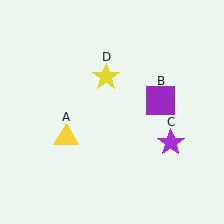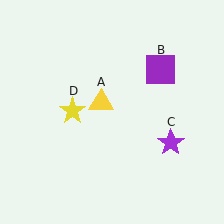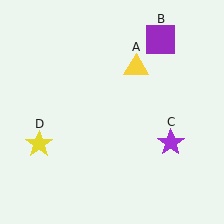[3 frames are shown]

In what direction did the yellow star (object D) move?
The yellow star (object D) moved down and to the left.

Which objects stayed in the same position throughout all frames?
Purple star (object C) remained stationary.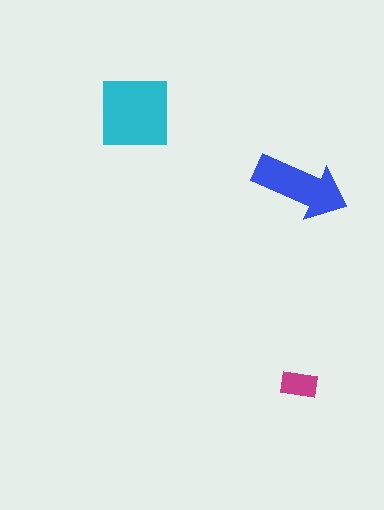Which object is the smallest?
The magenta rectangle.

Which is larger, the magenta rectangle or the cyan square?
The cyan square.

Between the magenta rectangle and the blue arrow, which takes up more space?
The blue arrow.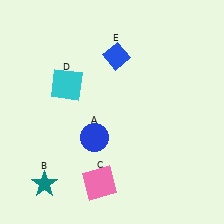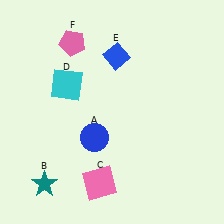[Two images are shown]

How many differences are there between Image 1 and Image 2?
There is 1 difference between the two images.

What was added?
A pink pentagon (F) was added in Image 2.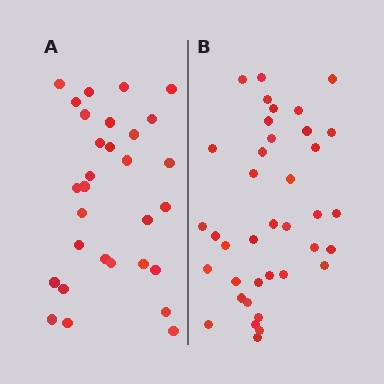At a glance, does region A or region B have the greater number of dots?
Region B (the right region) has more dots.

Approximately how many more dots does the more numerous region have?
Region B has roughly 8 or so more dots than region A.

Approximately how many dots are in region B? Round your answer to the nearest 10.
About 40 dots. (The exact count is 38, which rounds to 40.)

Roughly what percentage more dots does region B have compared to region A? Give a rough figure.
About 25% more.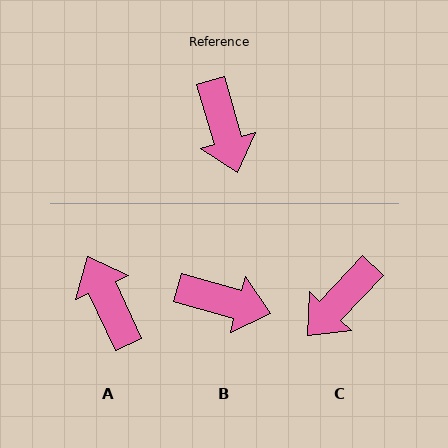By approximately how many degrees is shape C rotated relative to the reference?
Approximately 60 degrees clockwise.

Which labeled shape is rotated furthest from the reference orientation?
A, about 172 degrees away.